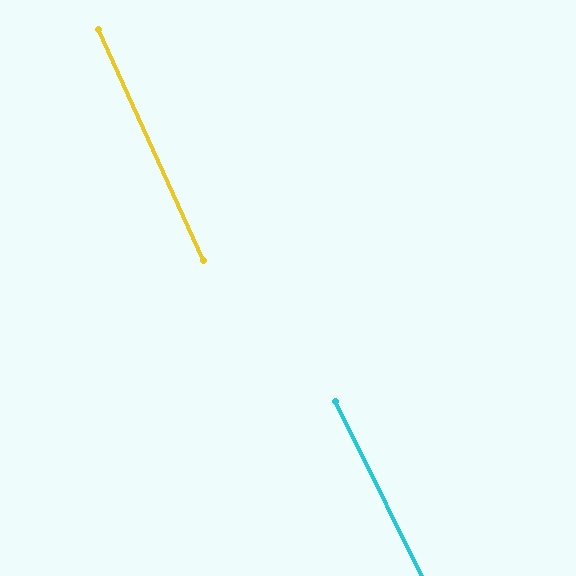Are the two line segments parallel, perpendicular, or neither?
Parallel — their directions differ by only 1.8°.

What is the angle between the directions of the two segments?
Approximately 2 degrees.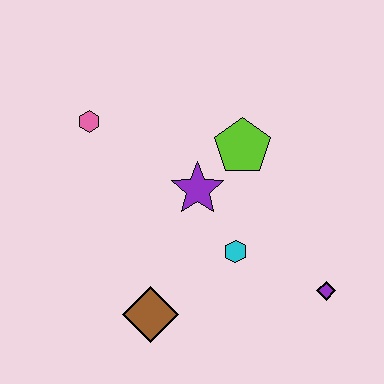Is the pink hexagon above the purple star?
Yes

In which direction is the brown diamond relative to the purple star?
The brown diamond is below the purple star.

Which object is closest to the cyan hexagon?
The purple star is closest to the cyan hexagon.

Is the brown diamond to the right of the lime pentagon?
No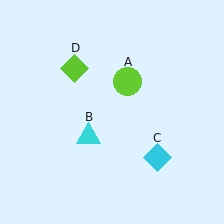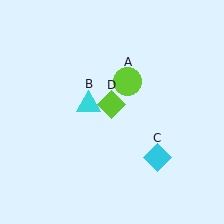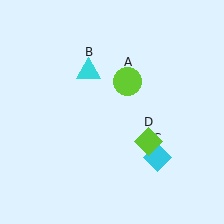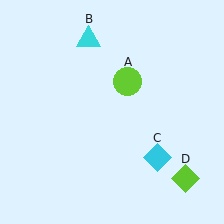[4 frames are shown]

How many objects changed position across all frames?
2 objects changed position: cyan triangle (object B), lime diamond (object D).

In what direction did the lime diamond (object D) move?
The lime diamond (object D) moved down and to the right.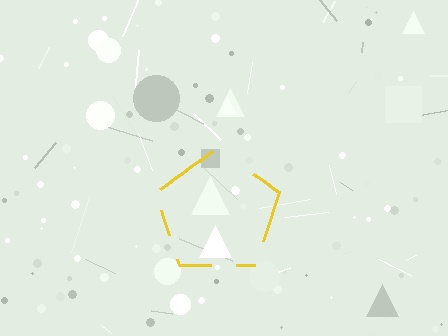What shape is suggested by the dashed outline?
The dashed outline suggests a pentagon.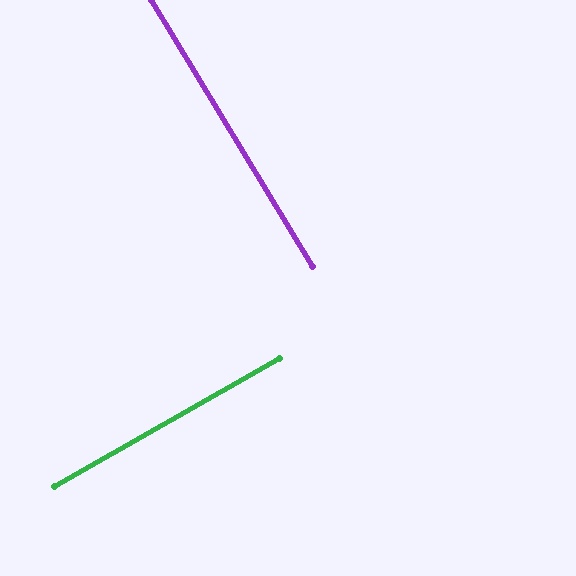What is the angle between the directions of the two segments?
Approximately 88 degrees.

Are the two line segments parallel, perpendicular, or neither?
Perpendicular — they meet at approximately 88°.